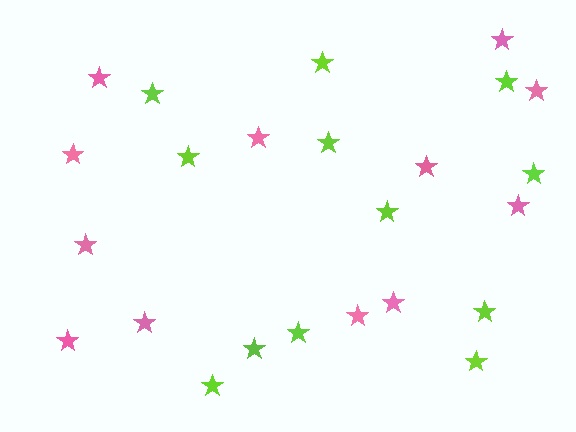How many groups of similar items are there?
There are 2 groups: one group of lime stars (12) and one group of pink stars (12).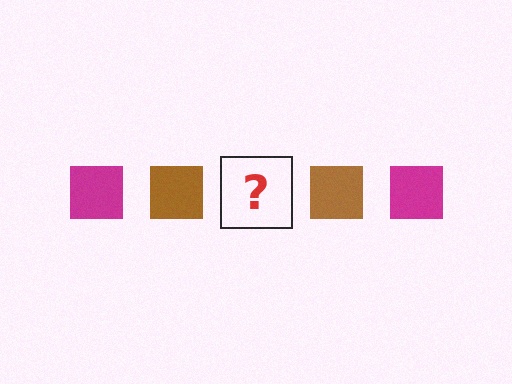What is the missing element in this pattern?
The missing element is a magenta square.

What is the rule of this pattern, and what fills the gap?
The rule is that the pattern cycles through magenta, brown squares. The gap should be filled with a magenta square.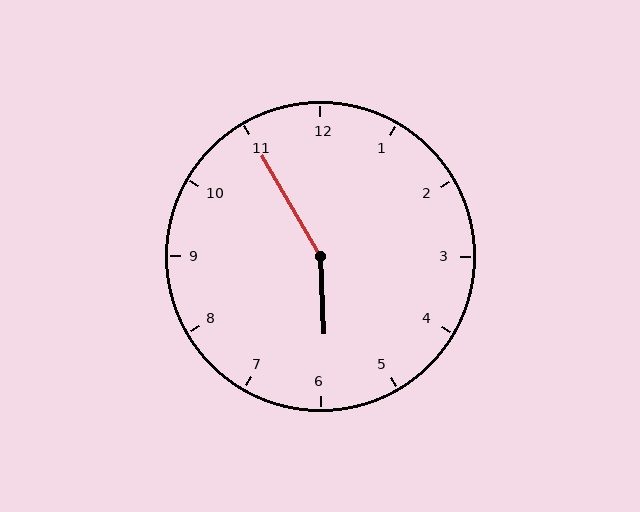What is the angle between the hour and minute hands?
Approximately 152 degrees.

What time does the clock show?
5:55.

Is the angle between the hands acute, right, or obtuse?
It is obtuse.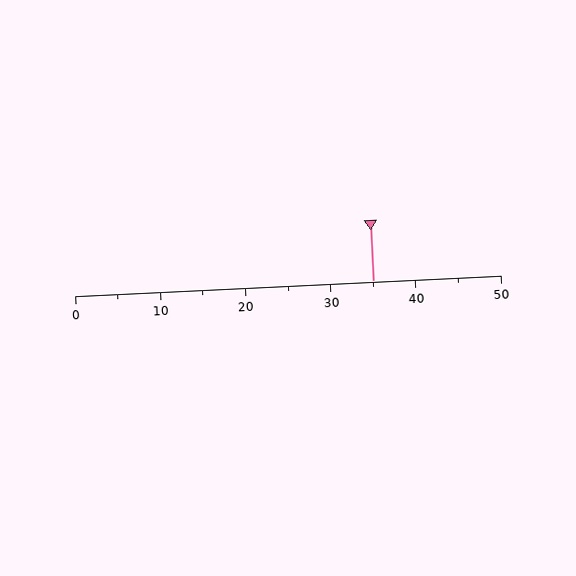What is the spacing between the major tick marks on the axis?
The major ticks are spaced 10 apart.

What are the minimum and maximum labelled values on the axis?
The axis runs from 0 to 50.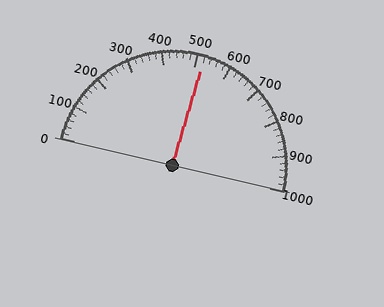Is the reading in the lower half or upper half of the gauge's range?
The reading is in the upper half of the range (0 to 1000).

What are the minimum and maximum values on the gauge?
The gauge ranges from 0 to 1000.